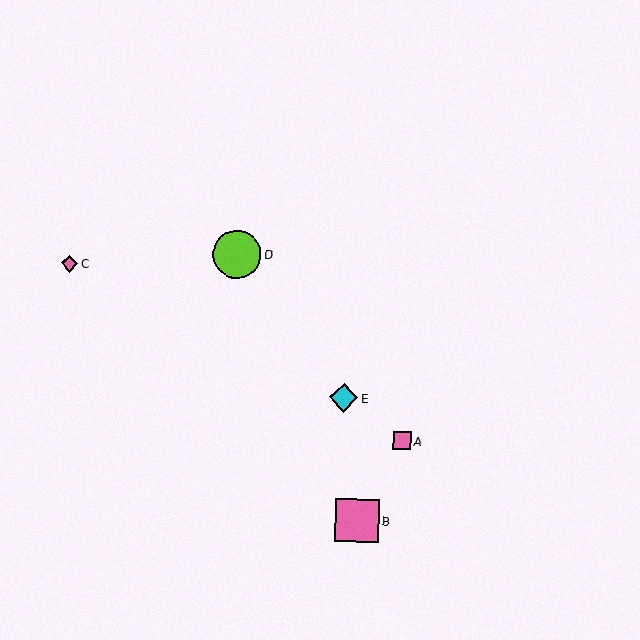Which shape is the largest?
The lime circle (labeled D) is the largest.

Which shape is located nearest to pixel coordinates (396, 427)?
The pink square (labeled A) at (402, 441) is nearest to that location.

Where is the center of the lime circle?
The center of the lime circle is at (237, 254).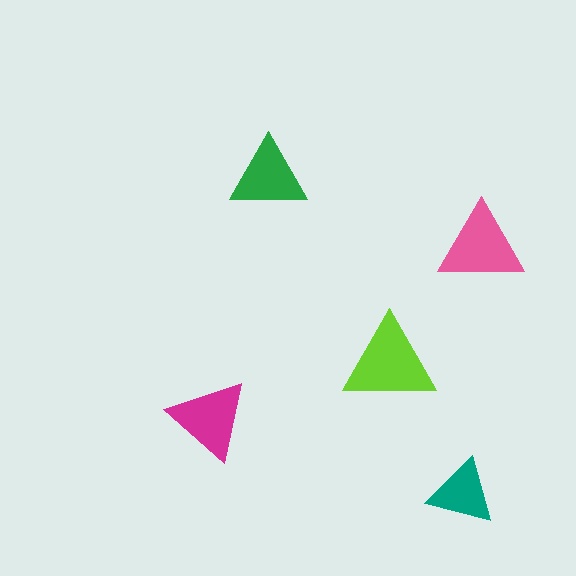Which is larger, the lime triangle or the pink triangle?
The lime one.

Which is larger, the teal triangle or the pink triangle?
The pink one.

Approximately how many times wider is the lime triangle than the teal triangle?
About 1.5 times wider.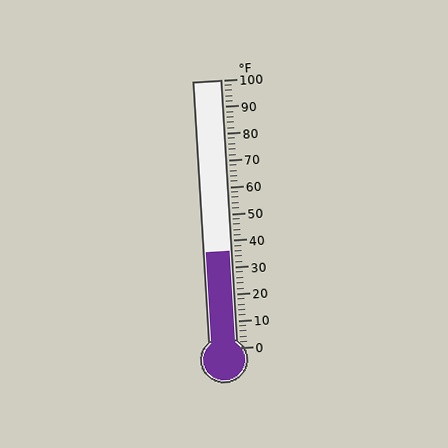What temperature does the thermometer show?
The thermometer shows approximately 36°F.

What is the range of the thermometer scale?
The thermometer scale ranges from 0°F to 100°F.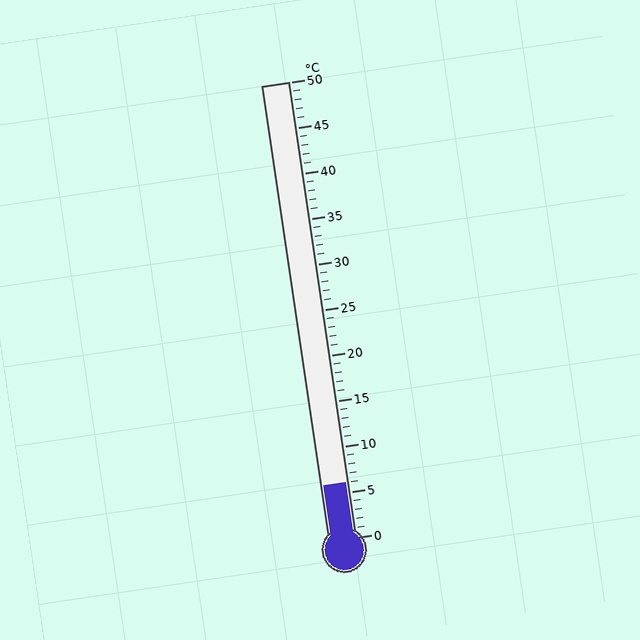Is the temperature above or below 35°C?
The temperature is below 35°C.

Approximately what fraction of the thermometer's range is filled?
The thermometer is filled to approximately 10% of its range.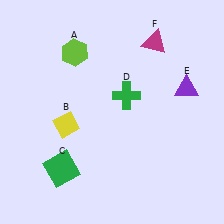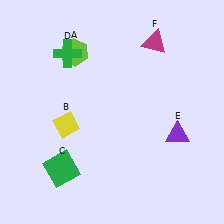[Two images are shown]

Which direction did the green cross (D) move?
The green cross (D) moved left.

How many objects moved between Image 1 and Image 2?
2 objects moved between the two images.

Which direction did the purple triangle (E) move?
The purple triangle (E) moved down.